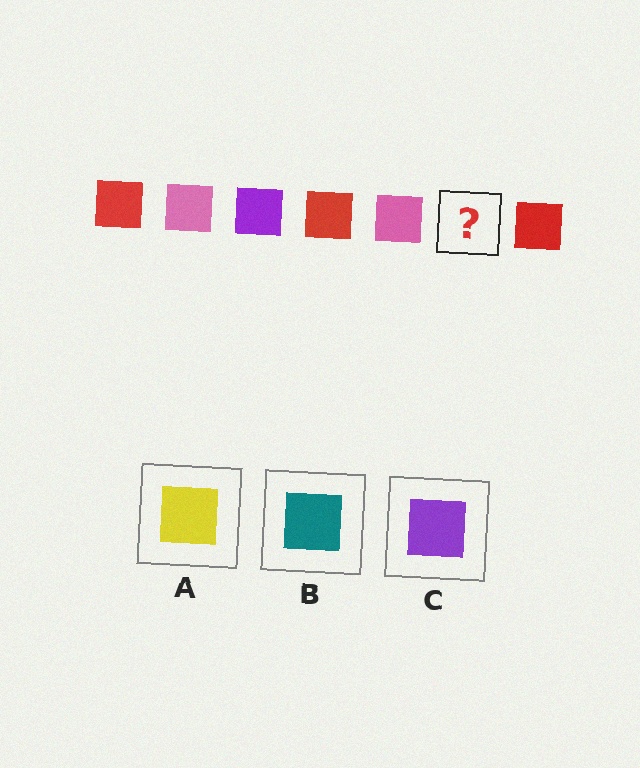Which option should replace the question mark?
Option C.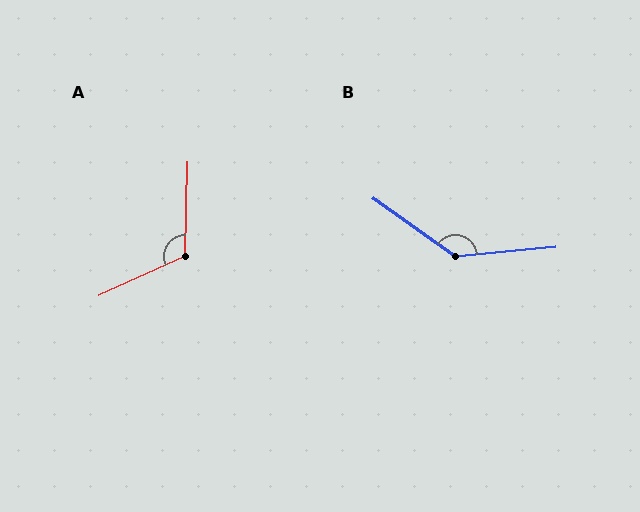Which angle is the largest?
B, at approximately 139 degrees.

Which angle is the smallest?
A, at approximately 116 degrees.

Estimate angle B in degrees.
Approximately 139 degrees.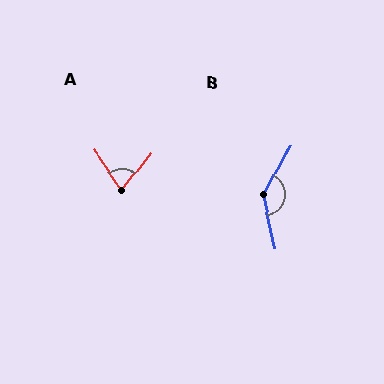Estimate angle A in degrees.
Approximately 73 degrees.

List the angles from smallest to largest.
A (73°), B (138°).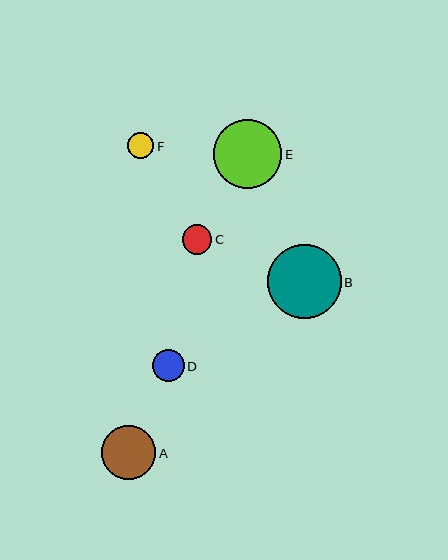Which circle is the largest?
Circle B is the largest with a size of approximately 74 pixels.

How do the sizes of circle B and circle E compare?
Circle B and circle E are approximately the same size.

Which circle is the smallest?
Circle F is the smallest with a size of approximately 27 pixels.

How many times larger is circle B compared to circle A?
Circle B is approximately 1.4 times the size of circle A.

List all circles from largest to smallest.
From largest to smallest: B, E, A, D, C, F.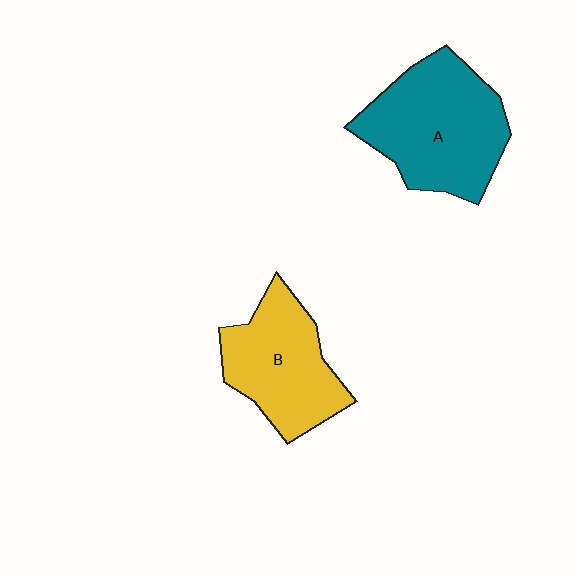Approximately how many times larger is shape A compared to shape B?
Approximately 1.3 times.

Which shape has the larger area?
Shape A (teal).